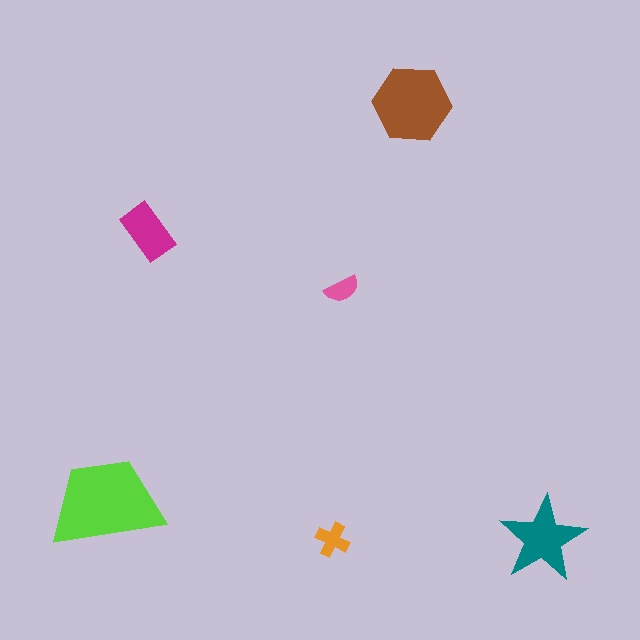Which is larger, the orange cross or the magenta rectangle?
The magenta rectangle.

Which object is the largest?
The lime trapezoid.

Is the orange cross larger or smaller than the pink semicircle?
Larger.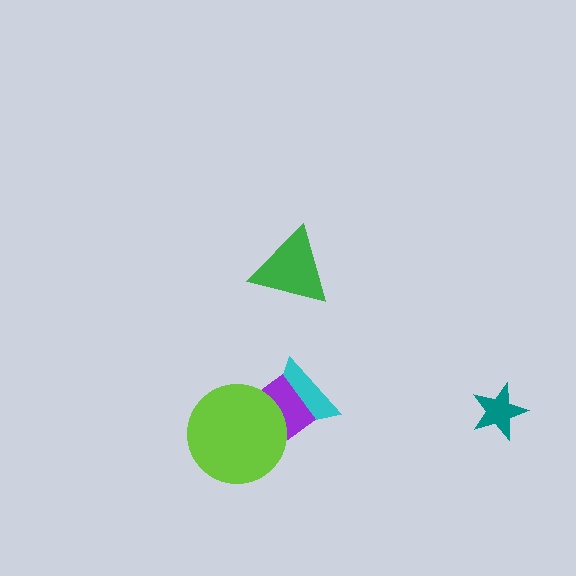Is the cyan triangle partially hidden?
Yes, it is partially covered by another shape.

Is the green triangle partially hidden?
No, no other shape covers it.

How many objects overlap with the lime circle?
2 objects overlap with the lime circle.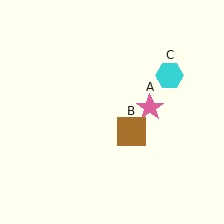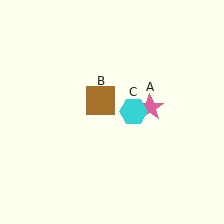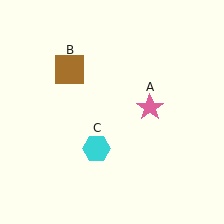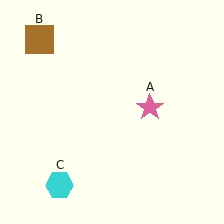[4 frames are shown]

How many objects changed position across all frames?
2 objects changed position: brown square (object B), cyan hexagon (object C).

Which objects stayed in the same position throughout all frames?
Pink star (object A) remained stationary.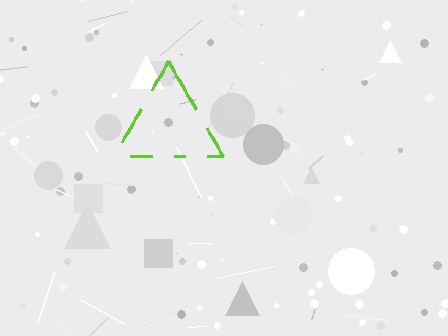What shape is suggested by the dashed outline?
The dashed outline suggests a triangle.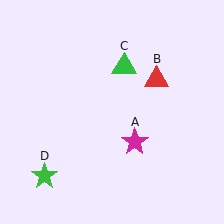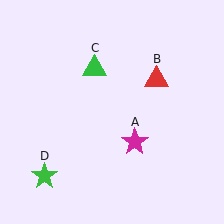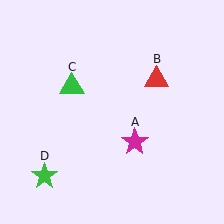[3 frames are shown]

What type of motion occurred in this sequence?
The green triangle (object C) rotated counterclockwise around the center of the scene.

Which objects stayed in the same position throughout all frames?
Magenta star (object A) and red triangle (object B) and green star (object D) remained stationary.